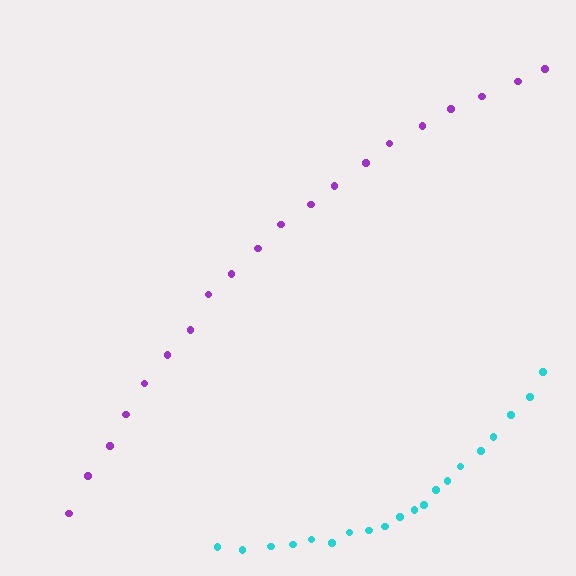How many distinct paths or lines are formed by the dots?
There are 2 distinct paths.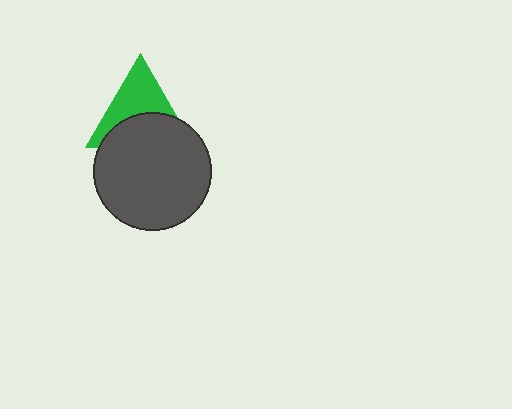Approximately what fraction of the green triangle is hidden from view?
Roughly 48% of the green triangle is hidden behind the dark gray circle.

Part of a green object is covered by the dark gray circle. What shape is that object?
It is a triangle.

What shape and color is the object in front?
The object in front is a dark gray circle.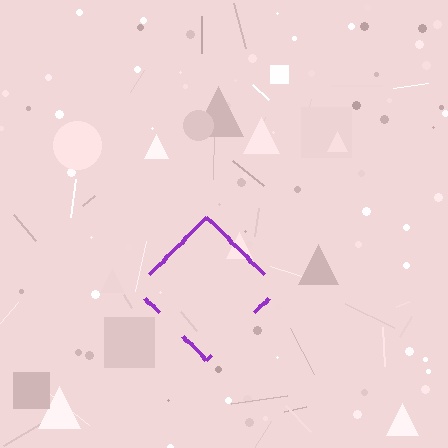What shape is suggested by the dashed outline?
The dashed outline suggests a diamond.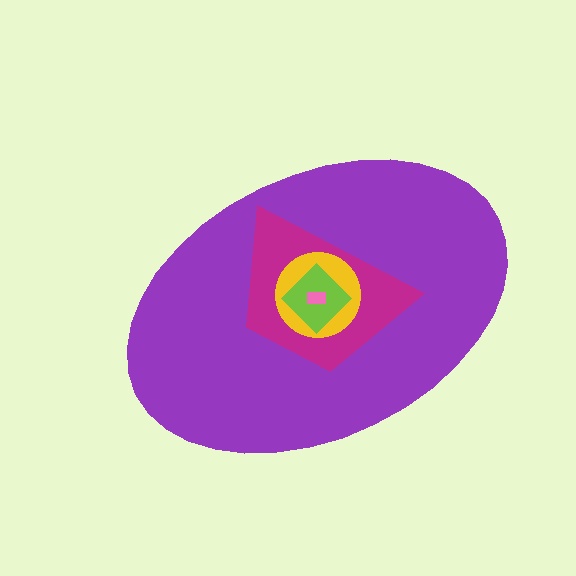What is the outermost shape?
The purple ellipse.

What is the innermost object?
The pink rectangle.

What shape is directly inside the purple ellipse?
The magenta trapezoid.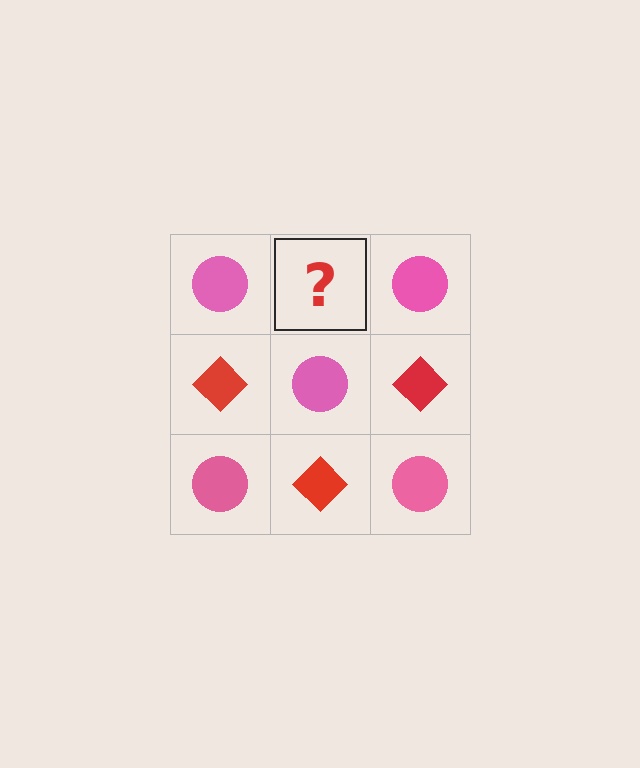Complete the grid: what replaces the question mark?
The question mark should be replaced with a red diamond.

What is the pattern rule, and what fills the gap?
The rule is that it alternates pink circle and red diamond in a checkerboard pattern. The gap should be filled with a red diamond.